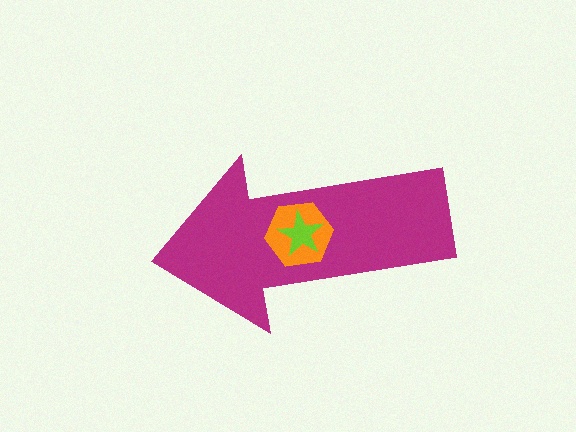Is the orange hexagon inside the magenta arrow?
Yes.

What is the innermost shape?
The lime star.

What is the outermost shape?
The magenta arrow.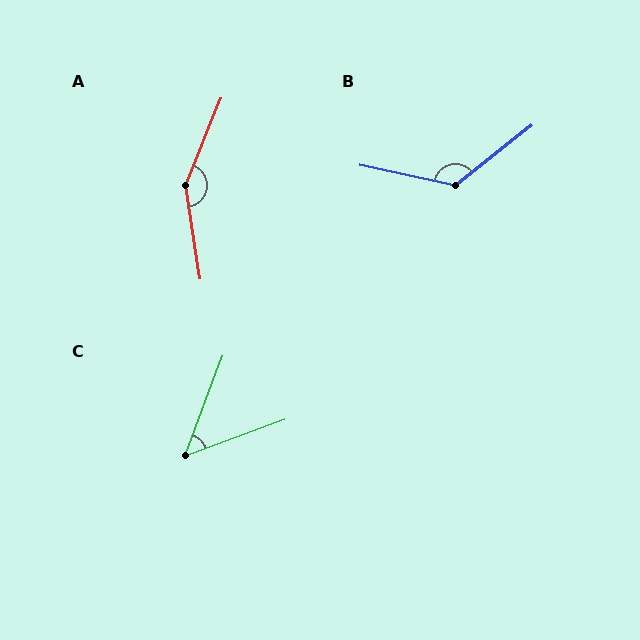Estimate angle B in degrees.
Approximately 130 degrees.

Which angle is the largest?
A, at approximately 149 degrees.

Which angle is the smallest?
C, at approximately 49 degrees.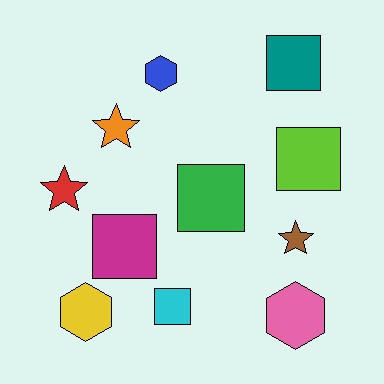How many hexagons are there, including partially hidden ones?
There are 3 hexagons.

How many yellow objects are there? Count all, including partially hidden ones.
There is 1 yellow object.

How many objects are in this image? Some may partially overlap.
There are 11 objects.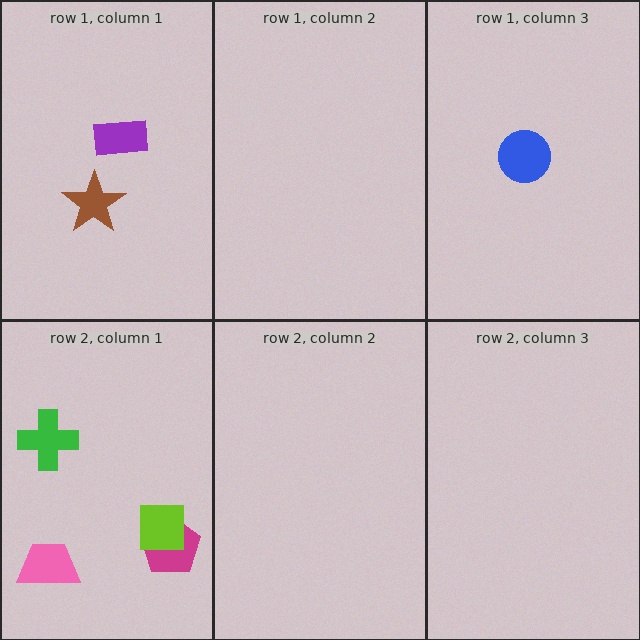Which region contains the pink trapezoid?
The row 2, column 1 region.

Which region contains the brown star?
The row 1, column 1 region.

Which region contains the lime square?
The row 2, column 1 region.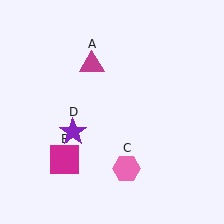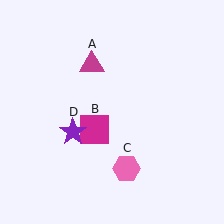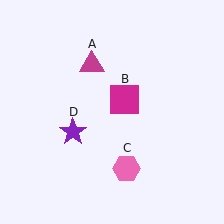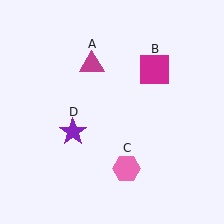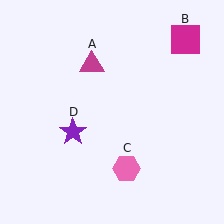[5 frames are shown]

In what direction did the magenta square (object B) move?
The magenta square (object B) moved up and to the right.